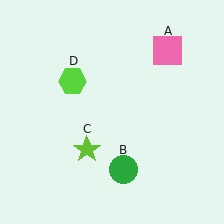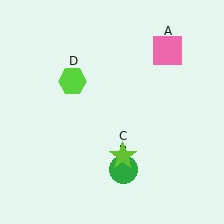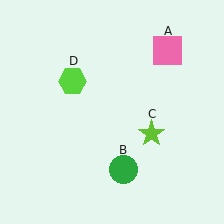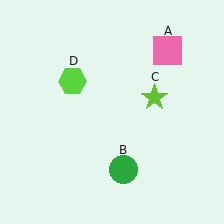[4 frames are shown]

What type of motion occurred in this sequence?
The lime star (object C) rotated counterclockwise around the center of the scene.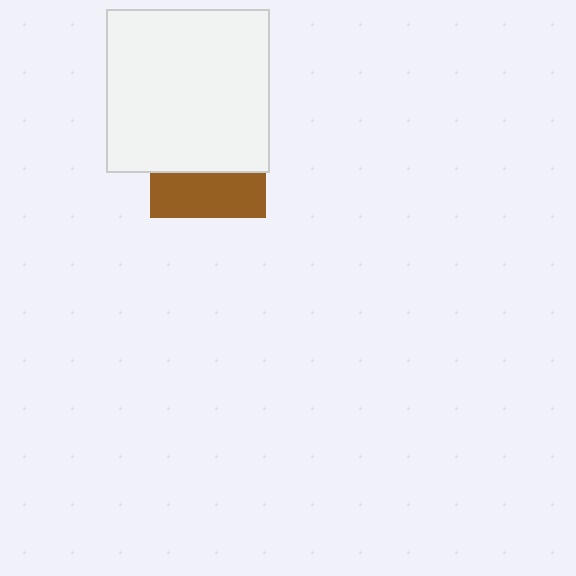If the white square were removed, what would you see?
You would see the complete brown square.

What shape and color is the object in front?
The object in front is a white square.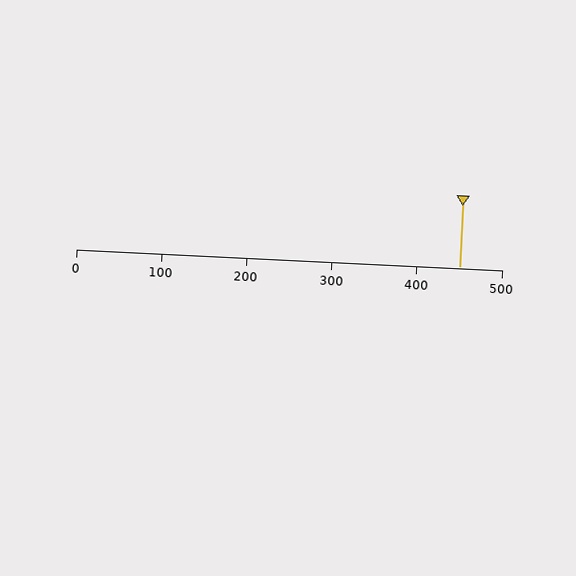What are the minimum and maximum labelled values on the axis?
The axis runs from 0 to 500.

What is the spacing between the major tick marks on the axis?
The major ticks are spaced 100 apart.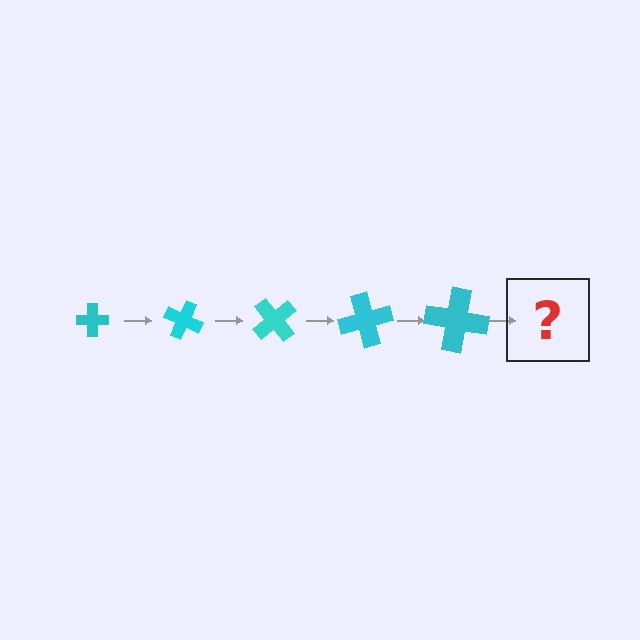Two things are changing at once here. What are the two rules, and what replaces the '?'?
The two rules are that the cross grows larger each step and it rotates 25 degrees each step. The '?' should be a cross, larger than the previous one and rotated 125 degrees from the start.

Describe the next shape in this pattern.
It should be a cross, larger than the previous one and rotated 125 degrees from the start.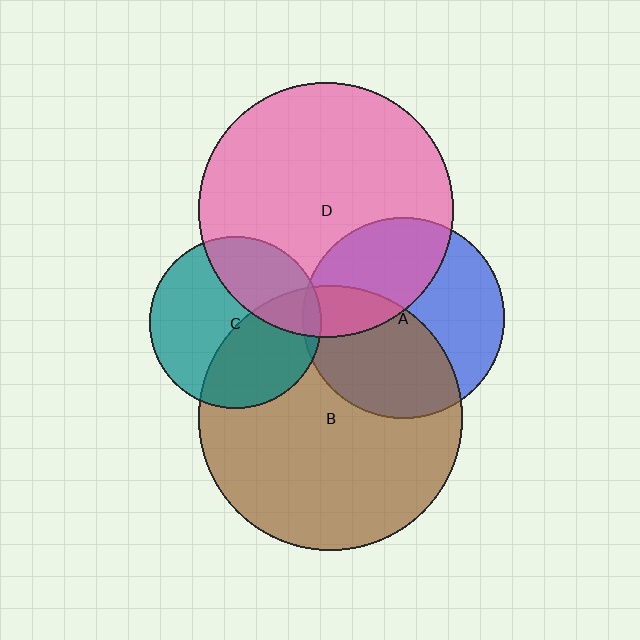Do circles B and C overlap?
Yes.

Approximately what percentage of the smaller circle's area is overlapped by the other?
Approximately 40%.